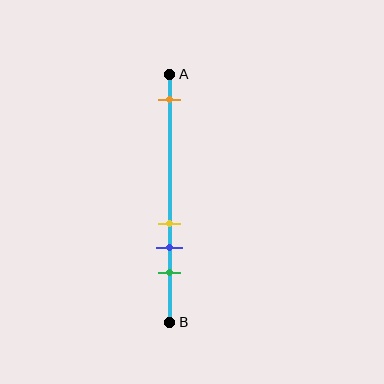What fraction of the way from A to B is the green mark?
The green mark is approximately 80% (0.8) of the way from A to B.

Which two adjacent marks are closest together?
The yellow and blue marks are the closest adjacent pair.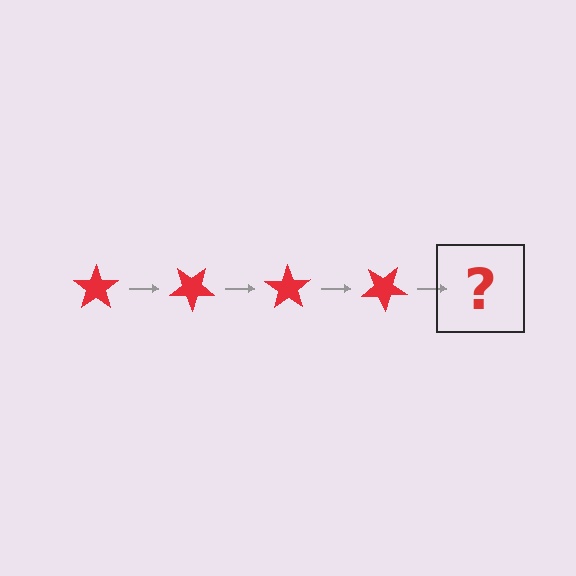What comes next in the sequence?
The next element should be a red star rotated 140 degrees.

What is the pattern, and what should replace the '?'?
The pattern is that the star rotates 35 degrees each step. The '?' should be a red star rotated 140 degrees.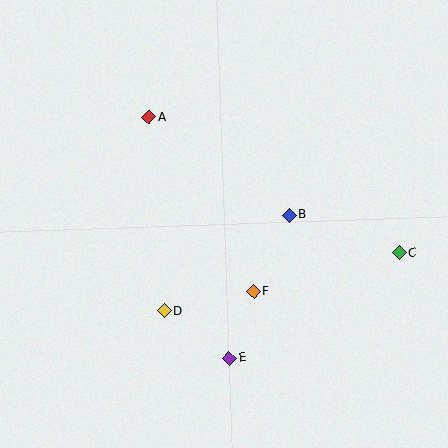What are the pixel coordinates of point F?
Point F is at (253, 291).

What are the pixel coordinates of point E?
Point E is at (229, 358).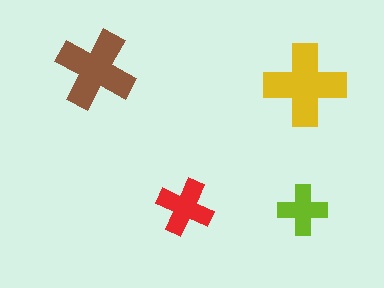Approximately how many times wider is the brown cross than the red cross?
About 1.5 times wider.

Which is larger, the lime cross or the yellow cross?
The yellow one.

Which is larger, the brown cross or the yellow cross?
The yellow one.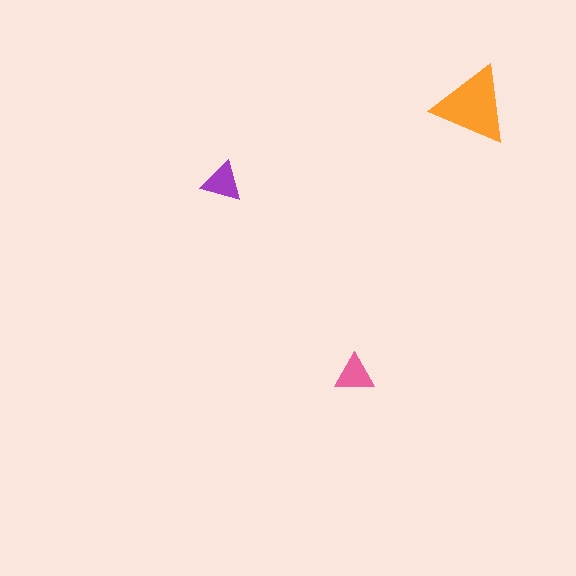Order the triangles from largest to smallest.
the orange one, the purple one, the pink one.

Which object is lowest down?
The pink triangle is bottommost.